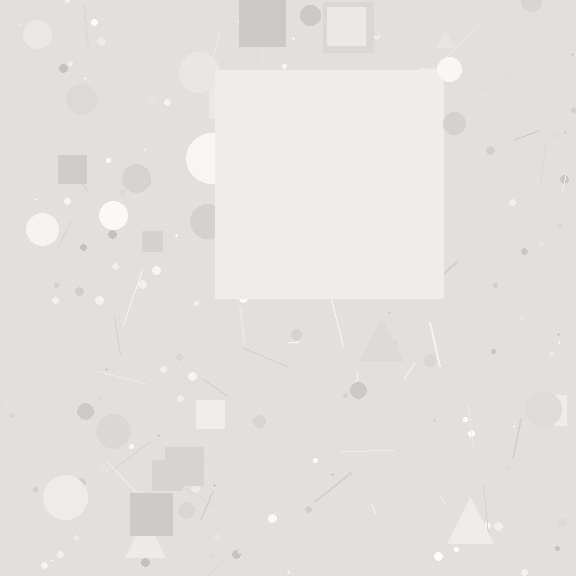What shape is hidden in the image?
A square is hidden in the image.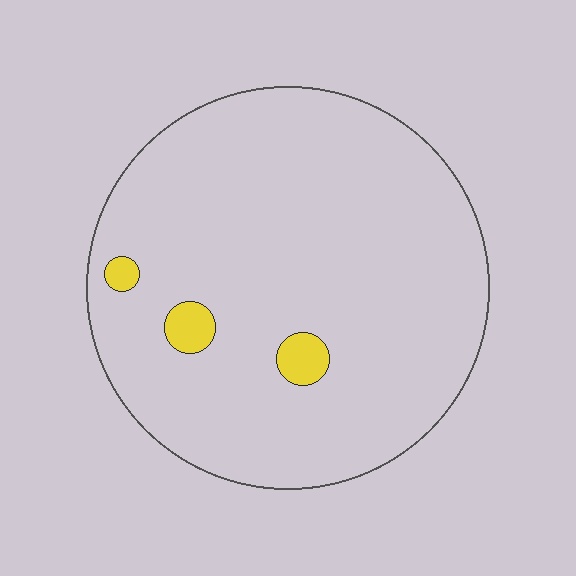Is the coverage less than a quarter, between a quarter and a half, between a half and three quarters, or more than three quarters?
Less than a quarter.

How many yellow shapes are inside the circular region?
3.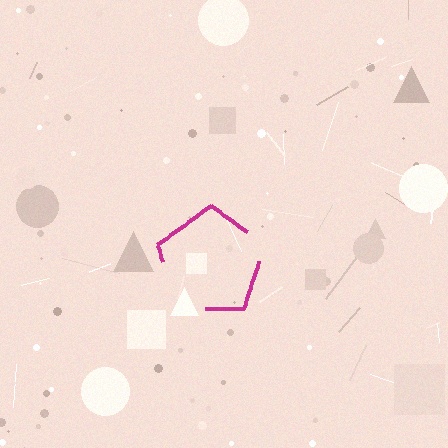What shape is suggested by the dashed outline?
The dashed outline suggests a pentagon.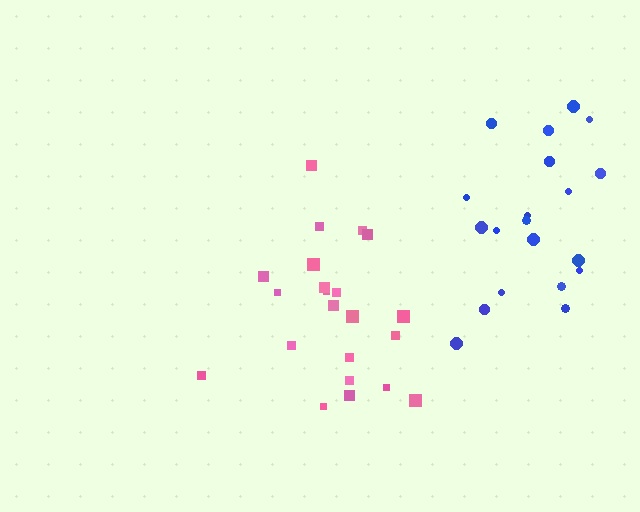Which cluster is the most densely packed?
Pink.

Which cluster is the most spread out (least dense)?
Blue.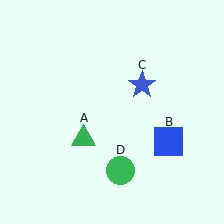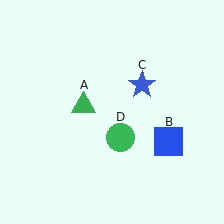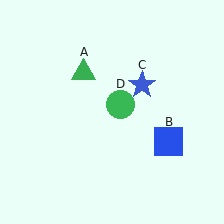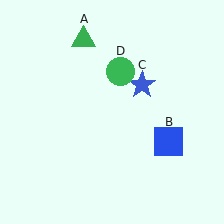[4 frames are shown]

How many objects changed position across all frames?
2 objects changed position: green triangle (object A), green circle (object D).